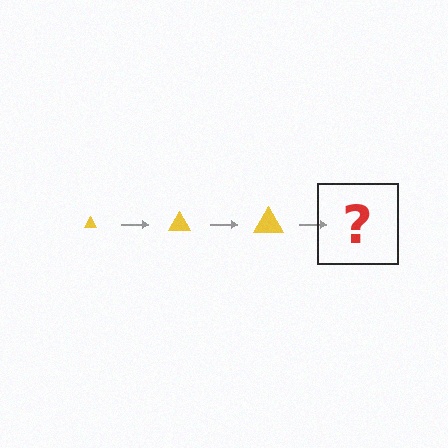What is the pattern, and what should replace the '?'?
The pattern is that the triangle gets progressively larger each step. The '?' should be a yellow triangle, larger than the previous one.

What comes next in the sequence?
The next element should be a yellow triangle, larger than the previous one.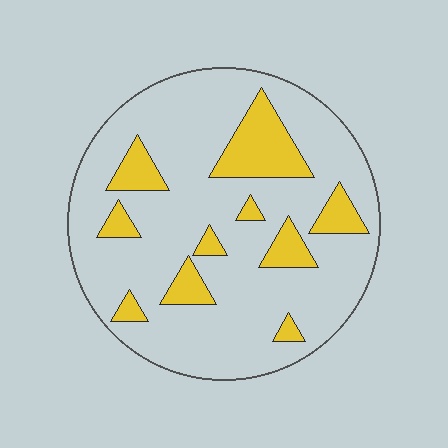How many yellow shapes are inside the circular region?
10.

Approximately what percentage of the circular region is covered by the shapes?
Approximately 20%.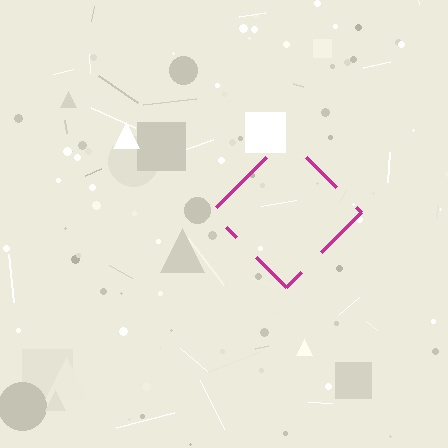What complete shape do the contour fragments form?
The contour fragments form a diamond.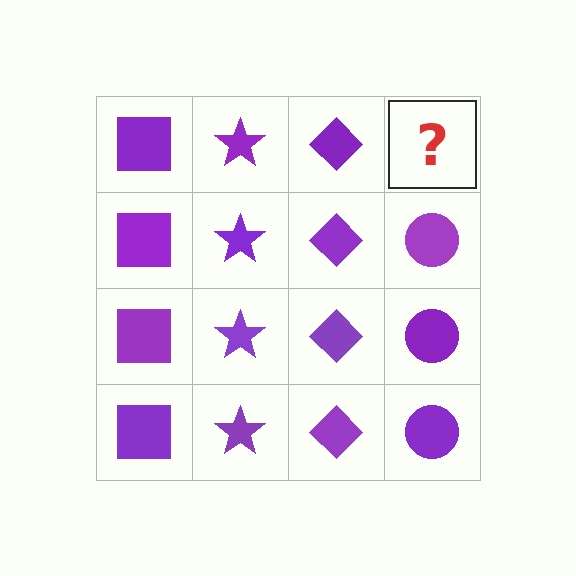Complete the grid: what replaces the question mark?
The question mark should be replaced with a purple circle.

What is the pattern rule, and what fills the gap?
The rule is that each column has a consistent shape. The gap should be filled with a purple circle.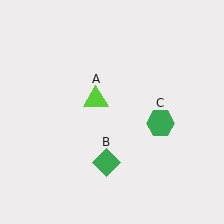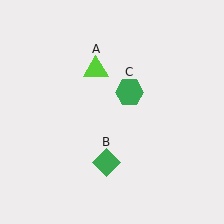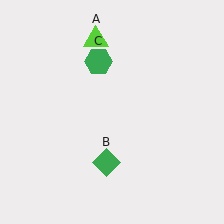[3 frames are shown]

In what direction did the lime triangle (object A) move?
The lime triangle (object A) moved up.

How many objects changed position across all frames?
2 objects changed position: lime triangle (object A), green hexagon (object C).